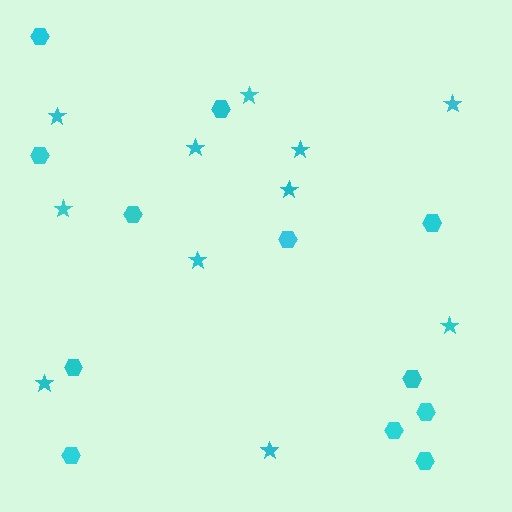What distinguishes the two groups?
There are 2 groups: one group of stars (11) and one group of hexagons (12).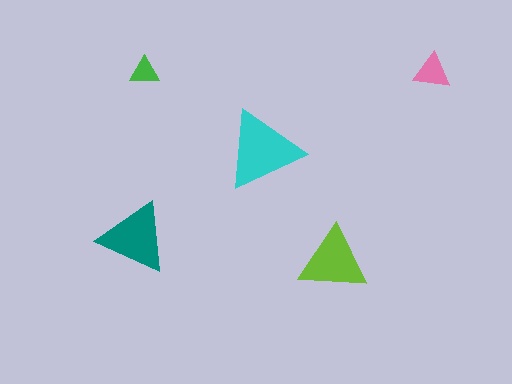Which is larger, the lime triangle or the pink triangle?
The lime one.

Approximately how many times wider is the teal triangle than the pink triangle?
About 2 times wider.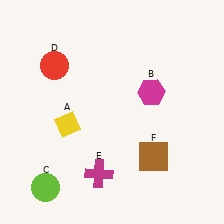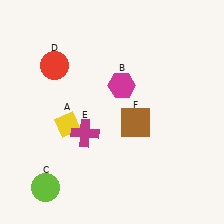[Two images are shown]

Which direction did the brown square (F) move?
The brown square (F) moved up.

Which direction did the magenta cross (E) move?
The magenta cross (E) moved up.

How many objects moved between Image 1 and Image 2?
3 objects moved between the two images.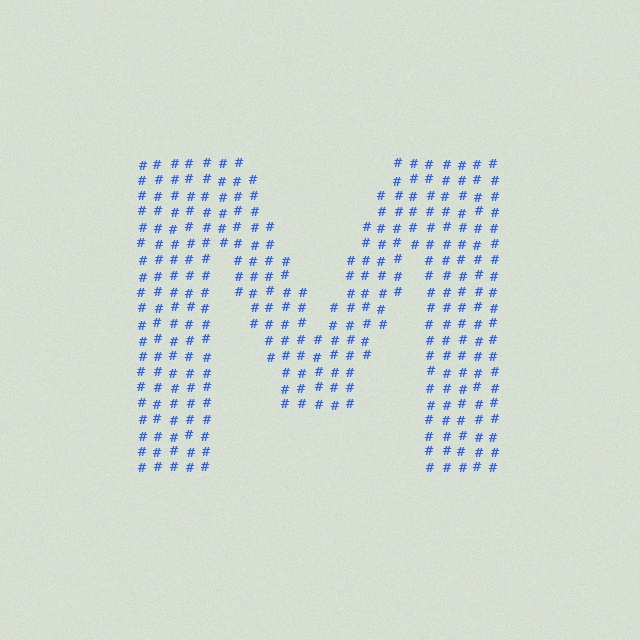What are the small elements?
The small elements are hash symbols.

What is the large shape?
The large shape is the letter M.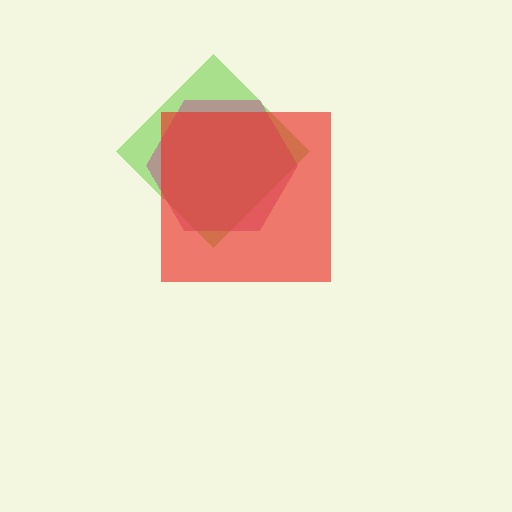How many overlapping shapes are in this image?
There are 3 overlapping shapes in the image.